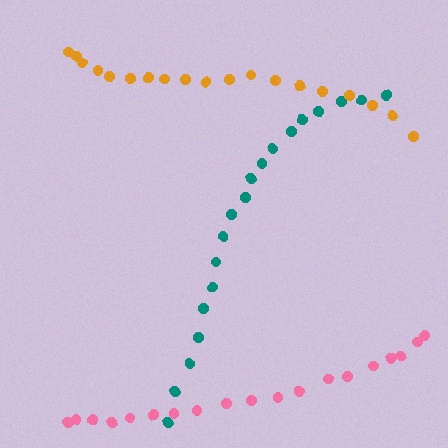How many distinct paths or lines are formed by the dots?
There are 3 distinct paths.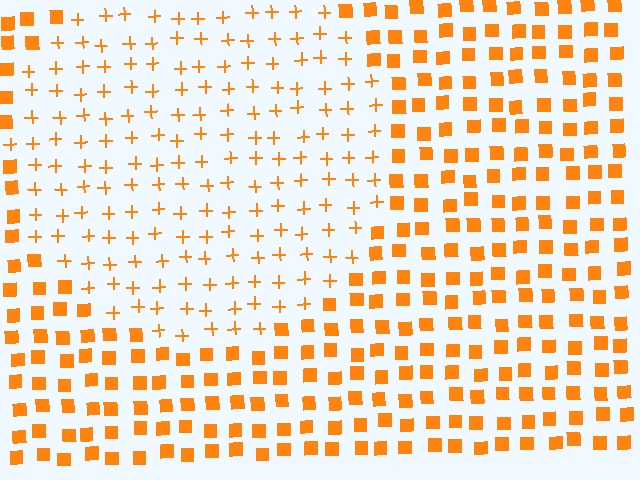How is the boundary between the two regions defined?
The boundary is defined by a change in element shape: plus signs inside vs. squares outside. All elements share the same color and spacing.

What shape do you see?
I see a circle.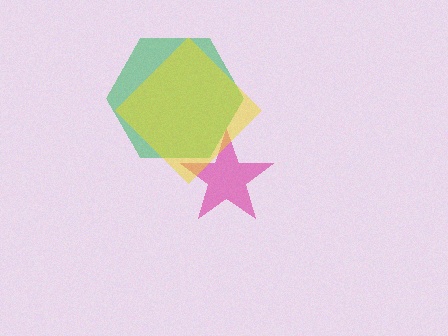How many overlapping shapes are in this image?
There are 3 overlapping shapes in the image.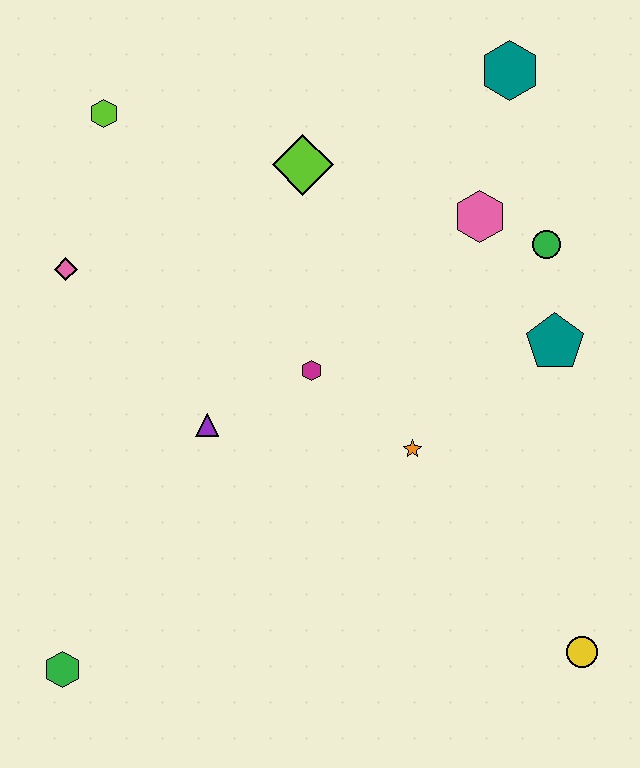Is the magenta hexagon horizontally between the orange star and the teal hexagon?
No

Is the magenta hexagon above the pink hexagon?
No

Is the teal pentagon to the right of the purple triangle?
Yes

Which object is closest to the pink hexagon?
The green circle is closest to the pink hexagon.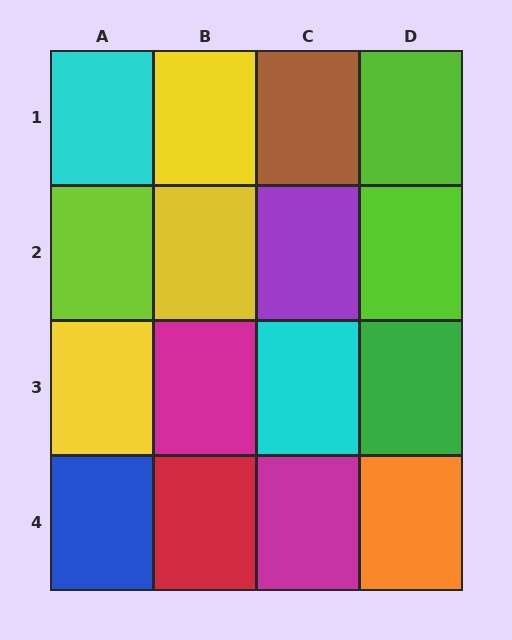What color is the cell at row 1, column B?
Yellow.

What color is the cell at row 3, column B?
Magenta.